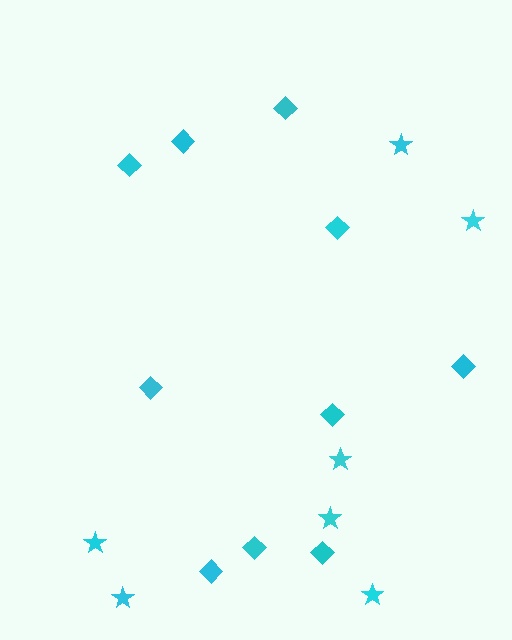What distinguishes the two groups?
There are 2 groups: one group of stars (7) and one group of diamonds (10).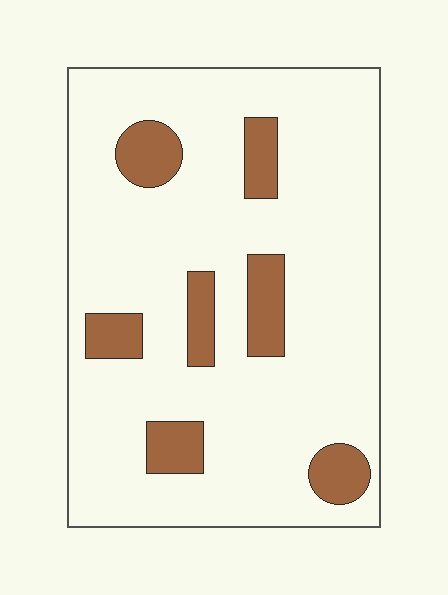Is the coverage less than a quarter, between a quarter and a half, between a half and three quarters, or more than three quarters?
Less than a quarter.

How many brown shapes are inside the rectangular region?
7.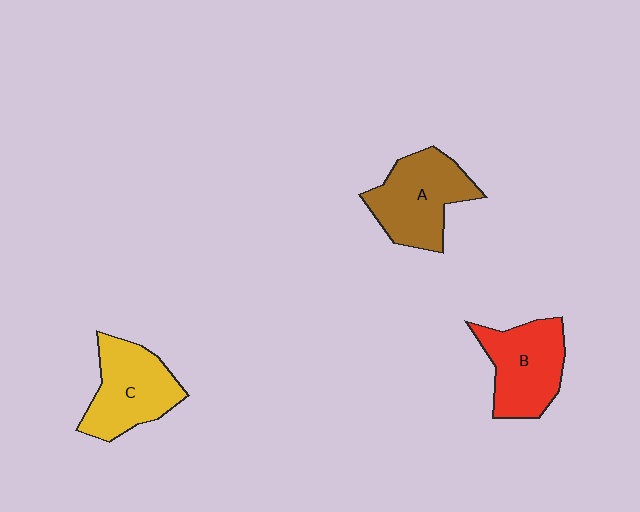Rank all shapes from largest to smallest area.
From largest to smallest: A (brown), C (yellow), B (red).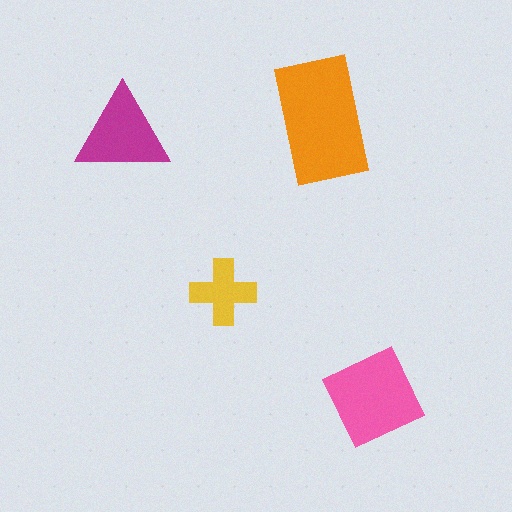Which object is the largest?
The orange rectangle.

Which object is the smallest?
The yellow cross.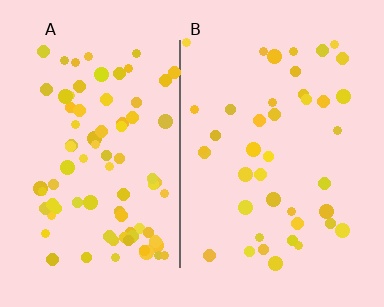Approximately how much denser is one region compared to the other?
Approximately 2.0× — region A over region B.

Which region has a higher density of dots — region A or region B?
A (the left).